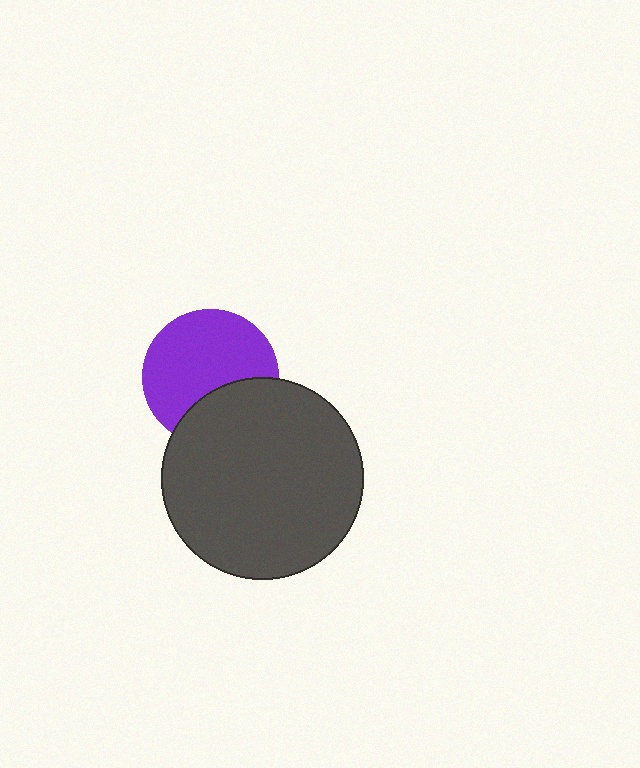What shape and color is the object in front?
The object in front is a dark gray circle.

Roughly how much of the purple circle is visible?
Most of it is visible (roughly 68%).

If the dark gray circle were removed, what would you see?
You would see the complete purple circle.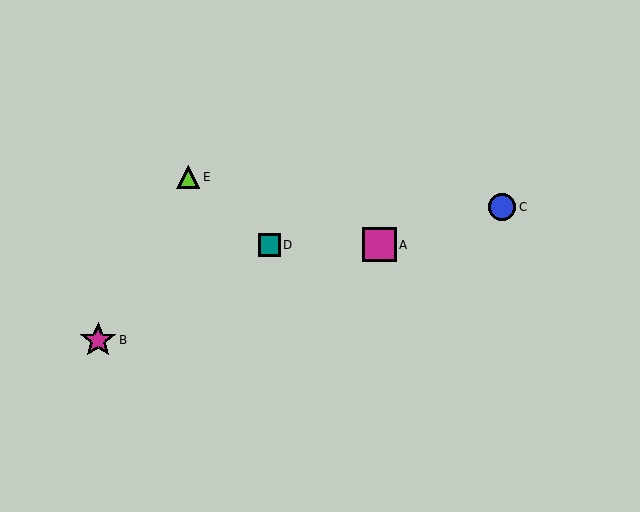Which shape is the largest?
The magenta star (labeled B) is the largest.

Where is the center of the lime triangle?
The center of the lime triangle is at (188, 177).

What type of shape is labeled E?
Shape E is a lime triangle.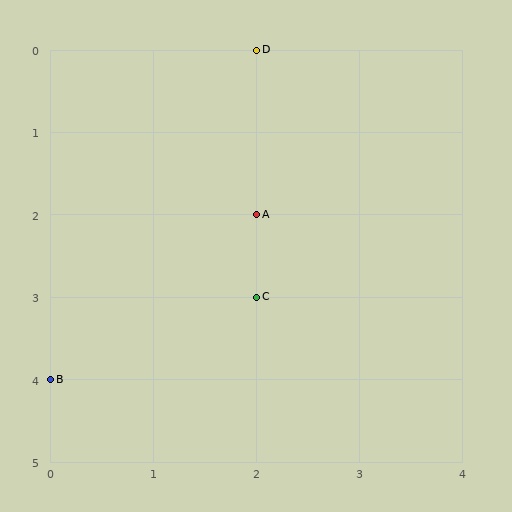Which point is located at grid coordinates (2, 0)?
Point D is at (2, 0).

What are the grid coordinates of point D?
Point D is at grid coordinates (2, 0).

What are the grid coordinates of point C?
Point C is at grid coordinates (2, 3).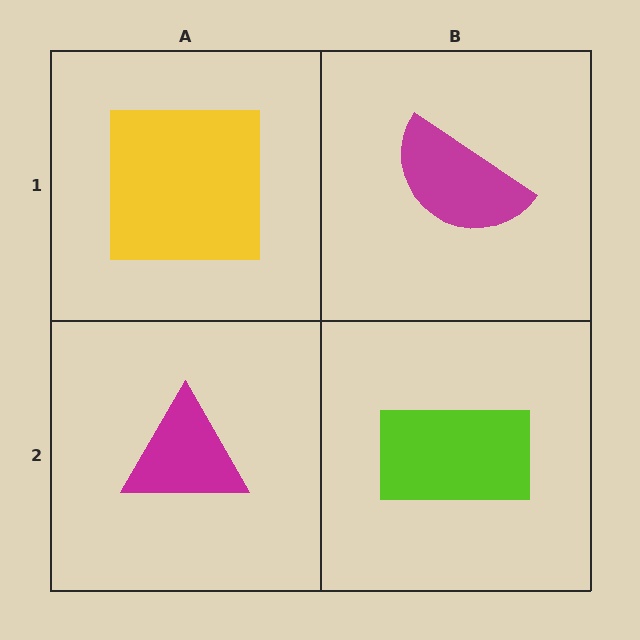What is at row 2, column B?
A lime rectangle.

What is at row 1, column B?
A magenta semicircle.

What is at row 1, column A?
A yellow square.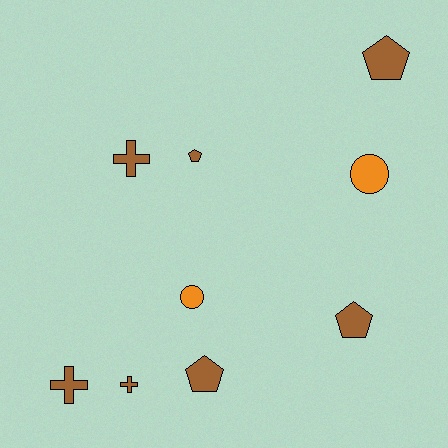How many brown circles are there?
There are no brown circles.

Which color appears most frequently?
Brown, with 7 objects.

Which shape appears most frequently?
Pentagon, with 4 objects.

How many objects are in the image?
There are 9 objects.